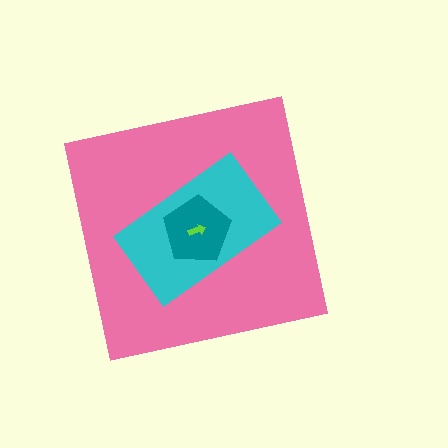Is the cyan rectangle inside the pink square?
Yes.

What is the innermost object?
The lime arrow.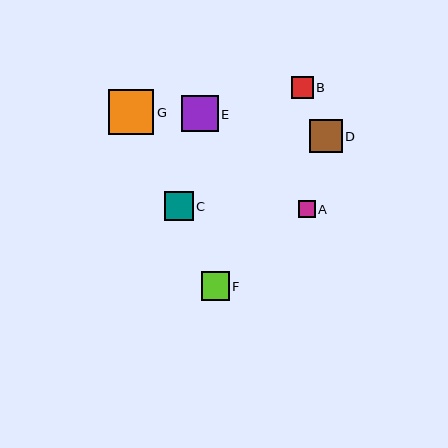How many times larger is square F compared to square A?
Square F is approximately 1.7 times the size of square A.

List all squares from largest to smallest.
From largest to smallest: G, E, D, C, F, B, A.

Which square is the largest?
Square G is the largest with a size of approximately 46 pixels.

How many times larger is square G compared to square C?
Square G is approximately 1.6 times the size of square C.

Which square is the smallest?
Square A is the smallest with a size of approximately 16 pixels.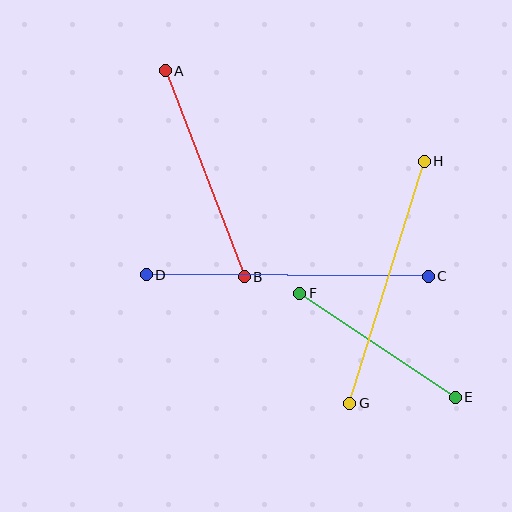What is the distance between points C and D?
The distance is approximately 282 pixels.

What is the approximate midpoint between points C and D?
The midpoint is at approximately (287, 275) pixels.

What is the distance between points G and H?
The distance is approximately 253 pixels.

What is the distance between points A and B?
The distance is approximately 221 pixels.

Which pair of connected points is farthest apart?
Points C and D are farthest apart.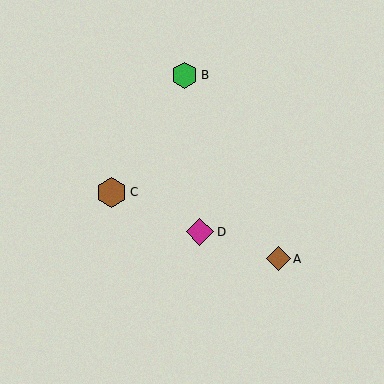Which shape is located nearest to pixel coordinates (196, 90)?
The green hexagon (labeled B) at (185, 75) is nearest to that location.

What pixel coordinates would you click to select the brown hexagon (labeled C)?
Click at (112, 192) to select the brown hexagon C.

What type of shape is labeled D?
Shape D is a magenta diamond.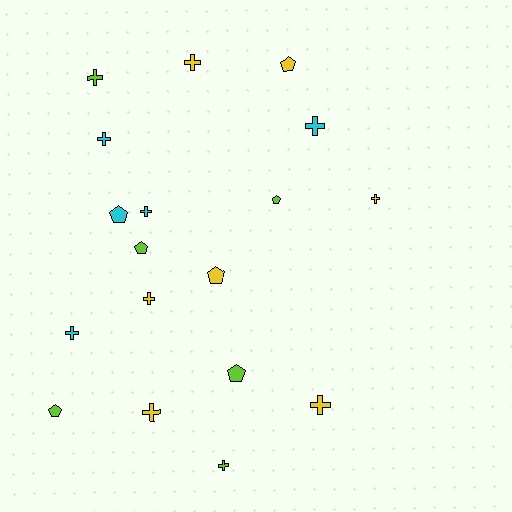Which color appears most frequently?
Yellow, with 7 objects.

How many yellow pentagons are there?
There are 2 yellow pentagons.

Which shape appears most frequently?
Cross, with 11 objects.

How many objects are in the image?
There are 18 objects.